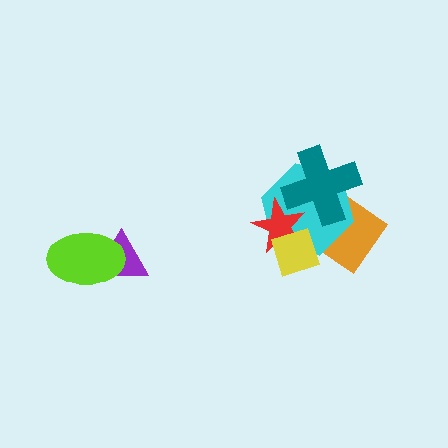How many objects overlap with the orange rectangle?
4 objects overlap with the orange rectangle.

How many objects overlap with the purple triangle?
1 object overlaps with the purple triangle.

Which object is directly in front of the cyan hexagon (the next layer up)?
The teal cross is directly in front of the cyan hexagon.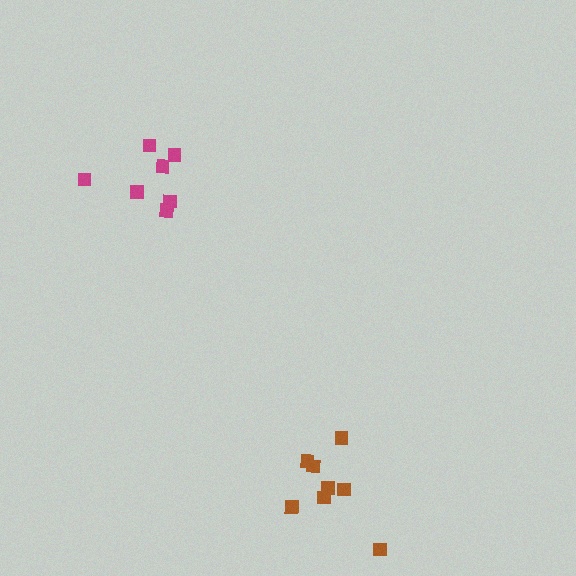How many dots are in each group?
Group 1: 8 dots, Group 2: 7 dots (15 total).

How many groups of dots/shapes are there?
There are 2 groups.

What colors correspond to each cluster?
The clusters are colored: brown, magenta.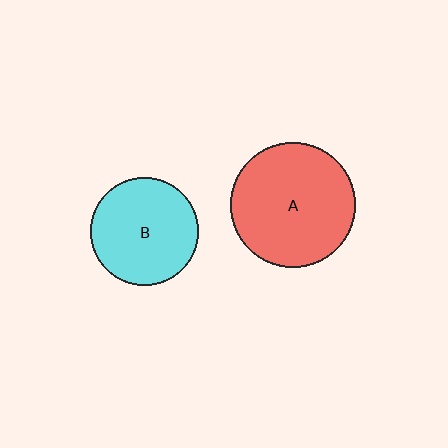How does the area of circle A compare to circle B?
Approximately 1.3 times.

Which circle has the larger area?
Circle A (red).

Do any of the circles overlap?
No, none of the circles overlap.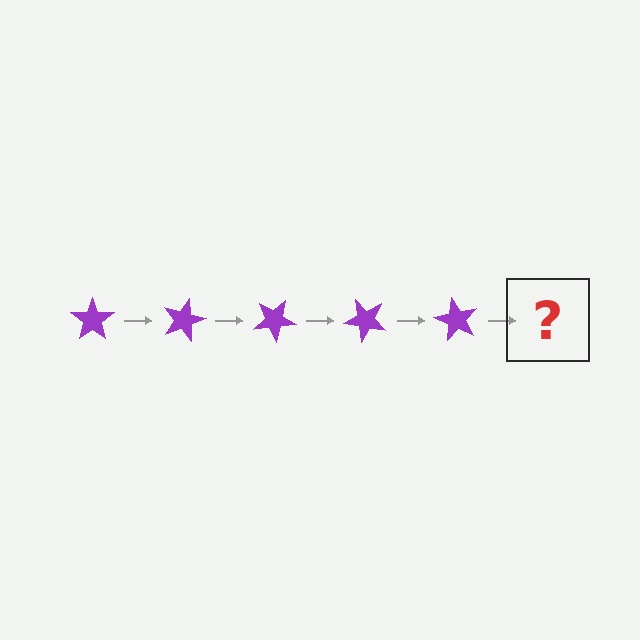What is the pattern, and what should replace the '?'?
The pattern is that the star rotates 15 degrees each step. The '?' should be a purple star rotated 75 degrees.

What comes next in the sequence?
The next element should be a purple star rotated 75 degrees.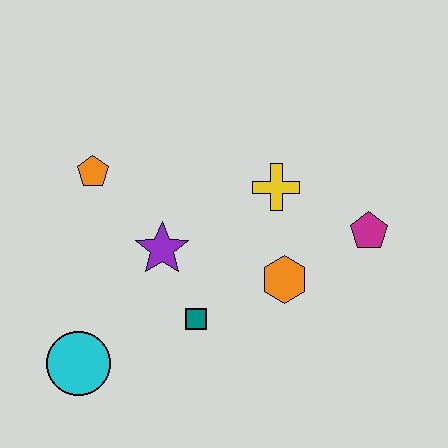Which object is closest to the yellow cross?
The orange hexagon is closest to the yellow cross.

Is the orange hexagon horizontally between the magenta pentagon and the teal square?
Yes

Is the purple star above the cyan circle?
Yes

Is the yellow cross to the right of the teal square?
Yes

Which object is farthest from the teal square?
The magenta pentagon is farthest from the teal square.